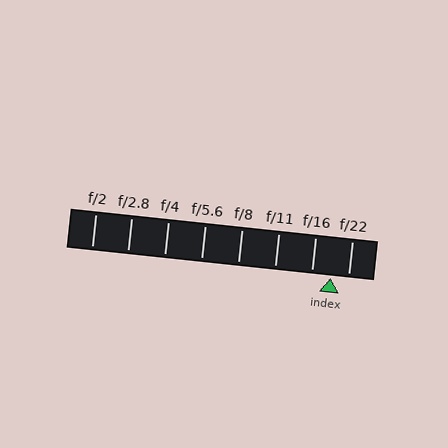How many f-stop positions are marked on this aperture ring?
There are 8 f-stop positions marked.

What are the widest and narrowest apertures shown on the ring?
The widest aperture shown is f/2 and the narrowest is f/22.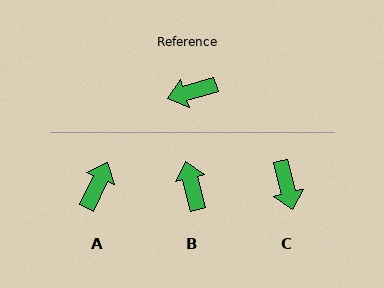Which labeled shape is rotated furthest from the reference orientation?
A, about 131 degrees away.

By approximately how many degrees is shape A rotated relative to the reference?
Approximately 131 degrees clockwise.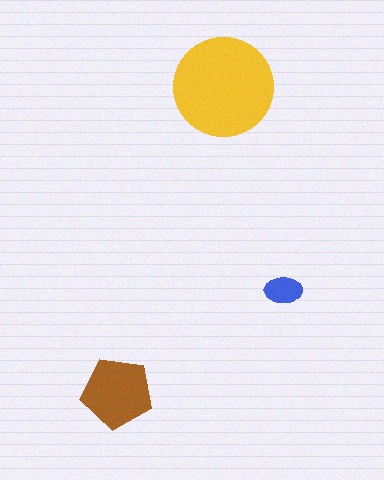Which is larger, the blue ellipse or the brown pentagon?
The brown pentagon.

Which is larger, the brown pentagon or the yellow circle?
The yellow circle.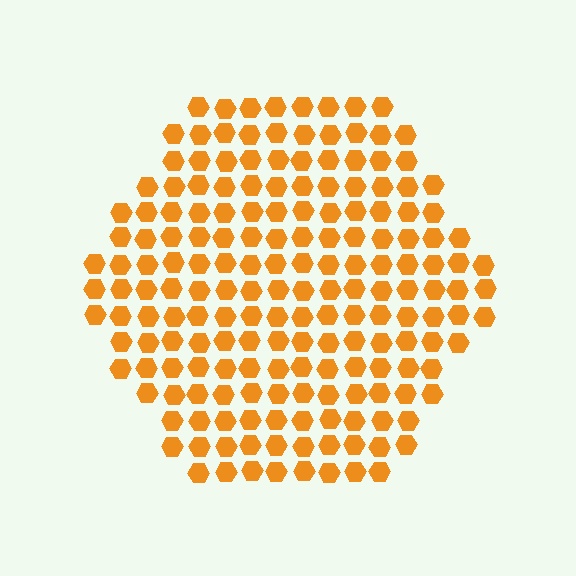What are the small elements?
The small elements are hexagons.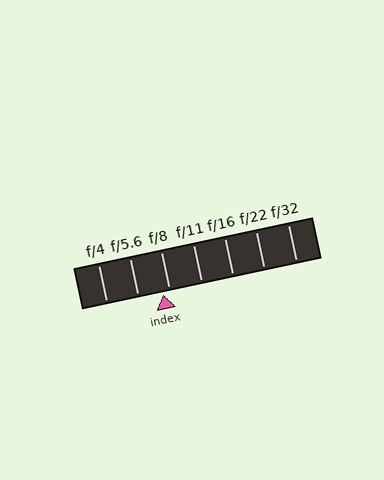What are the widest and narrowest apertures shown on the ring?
The widest aperture shown is f/4 and the narrowest is f/32.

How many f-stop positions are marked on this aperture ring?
There are 7 f-stop positions marked.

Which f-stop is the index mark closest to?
The index mark is closest to f/8.